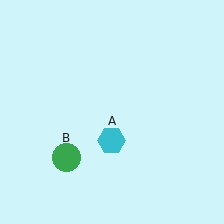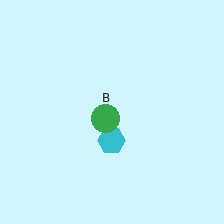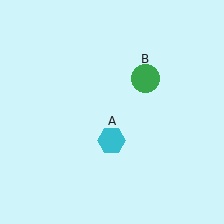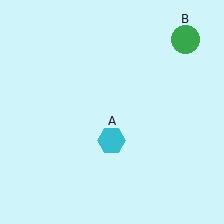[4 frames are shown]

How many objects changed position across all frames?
1 object changed position: green circle (object B).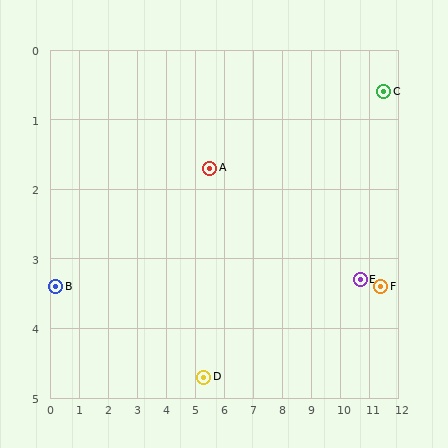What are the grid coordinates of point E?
Point E is at approximately (10.7, 3.3).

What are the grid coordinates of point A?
Point A is at approximately (5.5, 1.7).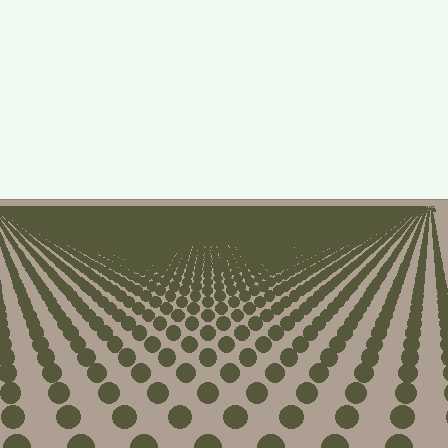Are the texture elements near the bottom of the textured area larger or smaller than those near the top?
Larger. Near the bottom, elements are closer to the viewer and appear at a bigger on-screen size.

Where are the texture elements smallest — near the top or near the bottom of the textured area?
Near the top.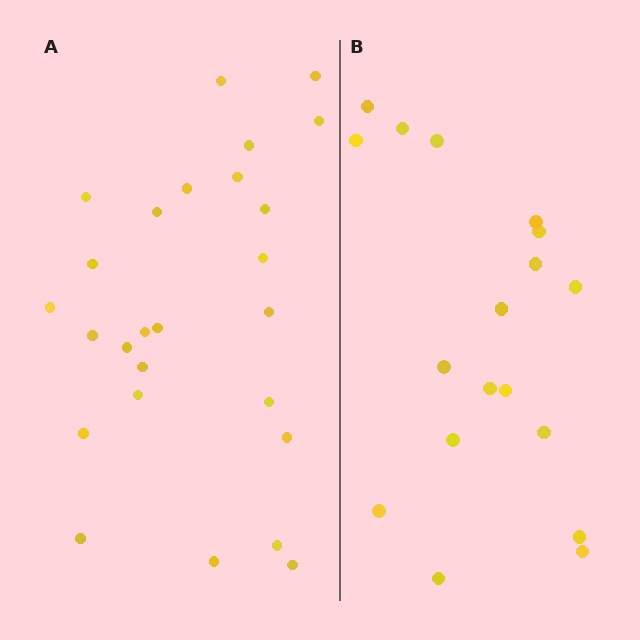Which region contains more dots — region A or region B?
Region A (the left region) has more dots.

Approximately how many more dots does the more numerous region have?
Region A has roughly 8 or so more dots than region B.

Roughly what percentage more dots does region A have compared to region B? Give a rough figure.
About 45% more.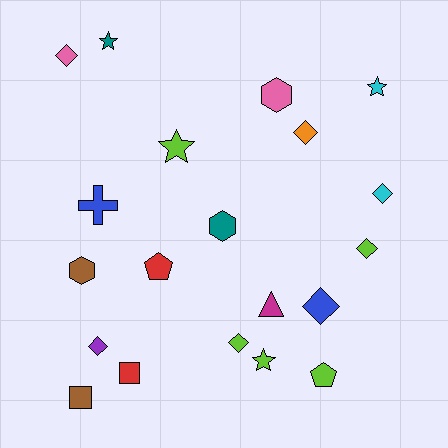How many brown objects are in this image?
There are 2 brown objects.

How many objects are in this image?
There are 20 objects.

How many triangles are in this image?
There is 1 triangle.